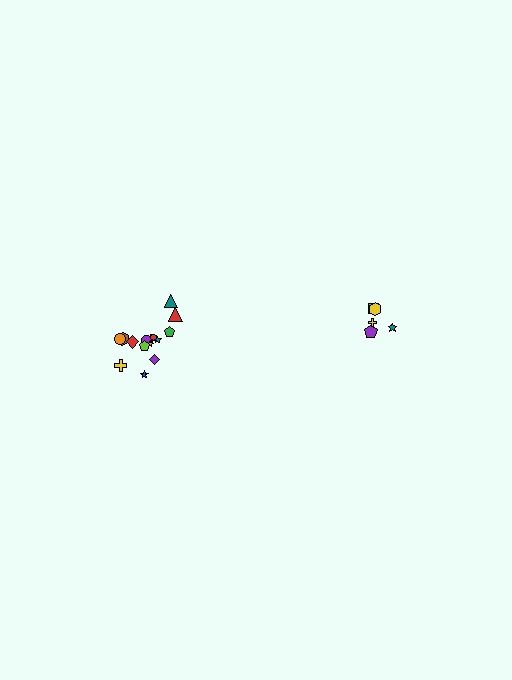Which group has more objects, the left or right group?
The left group.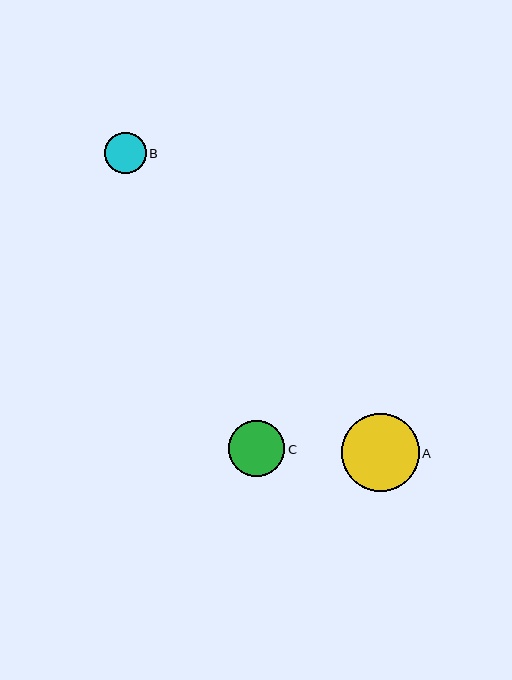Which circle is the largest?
Circle A is the largest with a size of approximately 78 pixels.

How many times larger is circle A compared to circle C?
Circle A is approximately 1.4 times the size of circle C.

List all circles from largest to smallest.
From largest to smallest: A, C, B.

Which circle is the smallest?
Circle B is the smallest with a size of approximately 42 pixels.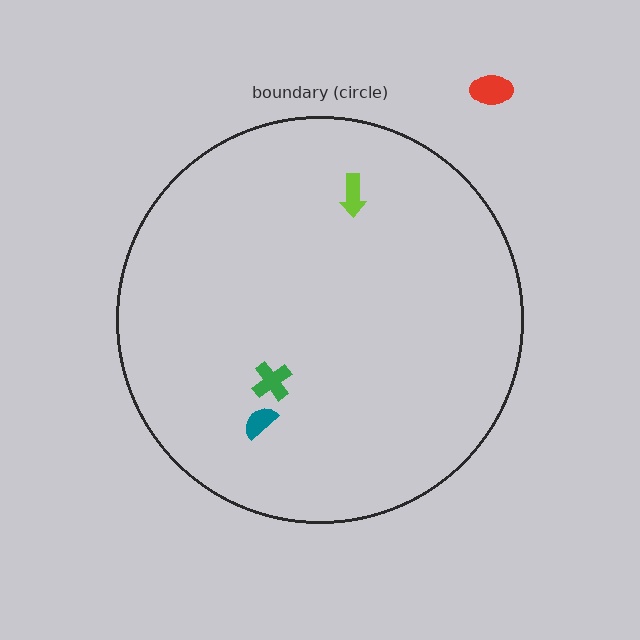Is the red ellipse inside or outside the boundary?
Outside.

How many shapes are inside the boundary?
3 inside, 1 outside.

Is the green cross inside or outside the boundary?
Inside.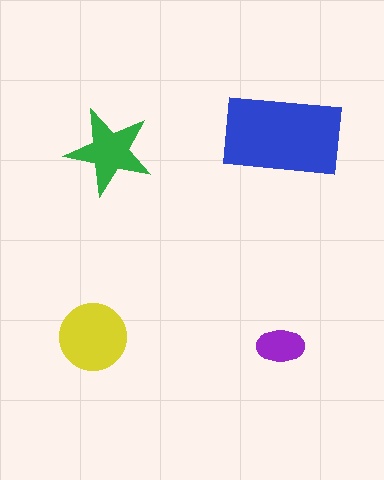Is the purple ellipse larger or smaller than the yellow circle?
Smaller.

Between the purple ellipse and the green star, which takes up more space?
The green star.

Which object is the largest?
The blue rectangle.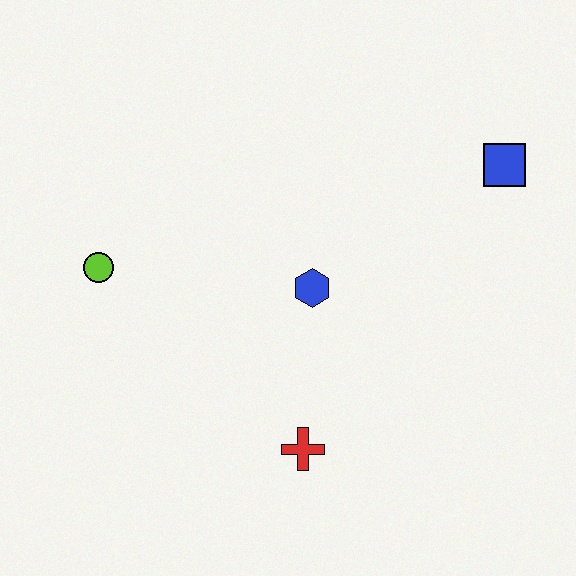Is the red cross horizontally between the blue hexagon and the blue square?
No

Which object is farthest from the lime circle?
The blue square is farthest from the lime circle.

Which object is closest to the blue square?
The blue hexagon is closest to the blue square.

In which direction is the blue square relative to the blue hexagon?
The blue square is to the right of the blue hexagon.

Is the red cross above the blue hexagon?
No